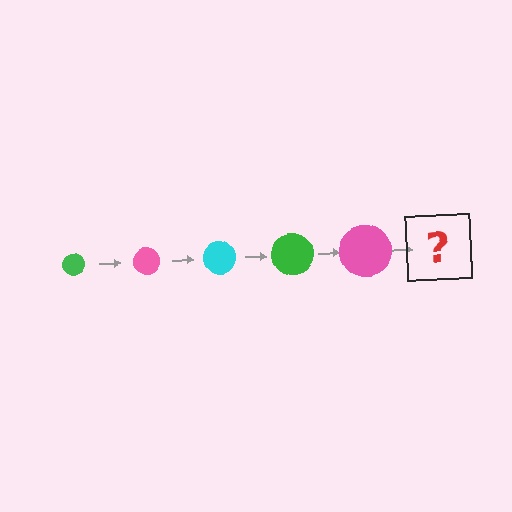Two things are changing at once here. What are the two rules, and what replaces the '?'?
The two rules are that the circle grows larger each step and the color cycles through green, pink, and cyan. The '?' should be a cyan circle, larger than the previous one.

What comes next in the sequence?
The next element should be a cyan circle, larger than the previous one.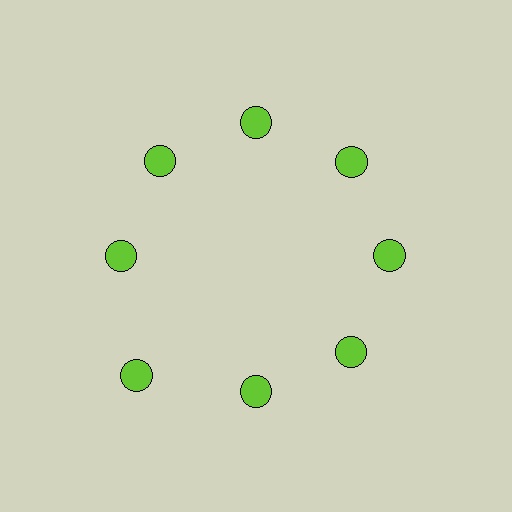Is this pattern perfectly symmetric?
No. The 8 lime circles are arranged in a ring, but one element near the 8 o'clock position is pushed outward from the center, breaking the 8-fold rotational symmetry.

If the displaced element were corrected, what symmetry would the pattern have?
It would have 8-fold rotational symmetry — the pattern would map onto itself every 45 degrees.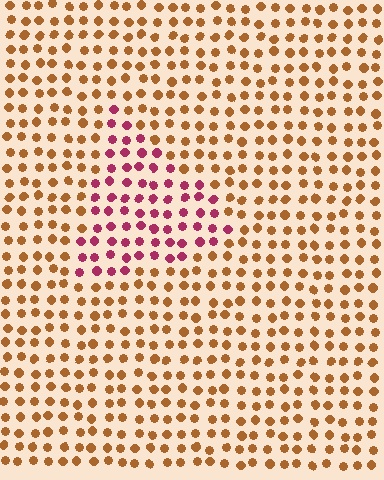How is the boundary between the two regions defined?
The boundary is defined purely by a slight shift in hue (about 54 degrees). Spacing, size, and orientation are identical on both sides.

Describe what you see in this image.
The image is filled with small brown elements in a uniform arrangement. A triangle-shaped region is visible where the elements are tinted to a slightly different hue, forming a subtle color boundary.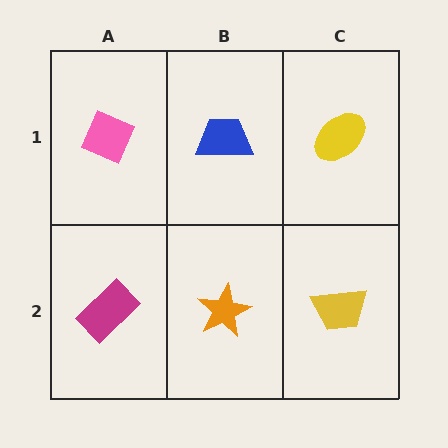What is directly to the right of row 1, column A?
A blue trapezoid.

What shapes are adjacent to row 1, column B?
An orange star (row 2, column B), a pink diamond (row 1, column A), a yellow ellipse (row 1, column C).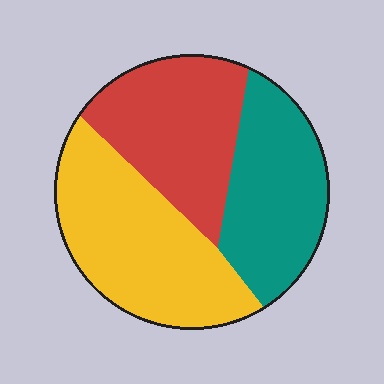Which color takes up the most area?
Yellow, at roughly 40%.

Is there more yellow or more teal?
Yellow.